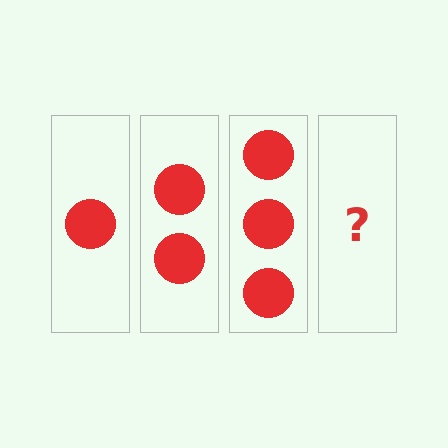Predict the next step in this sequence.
The next step is 4 circles.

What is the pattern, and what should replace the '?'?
The pattern is that each step adds one more circle. The '?' should be 4 circles.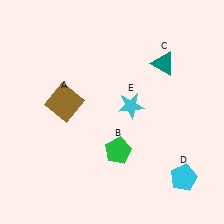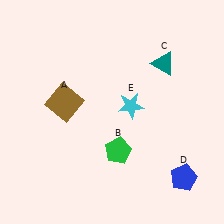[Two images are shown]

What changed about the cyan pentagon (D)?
In Image 1, D is cyan. In Image 2, it changed to blue.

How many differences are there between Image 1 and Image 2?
There is 1 difference between the two images.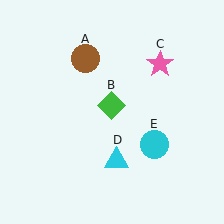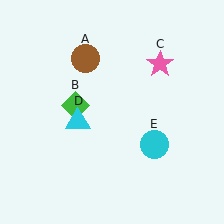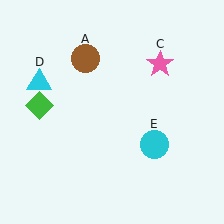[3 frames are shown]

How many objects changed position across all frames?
2 objects changed position: green diamond (object B), cyan triangle (object D).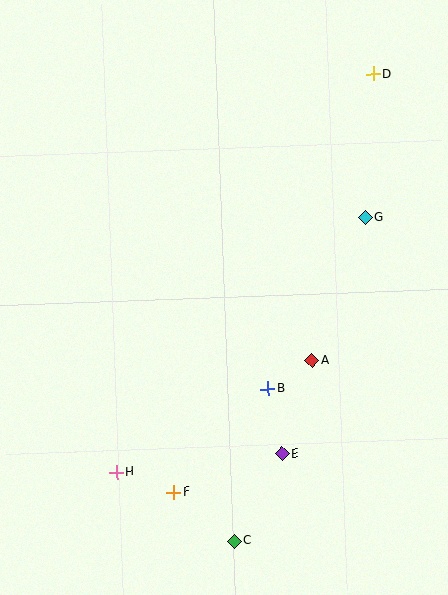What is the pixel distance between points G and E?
The distance between G and E is 251 pixels.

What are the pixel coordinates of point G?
Point G is at (365, 217).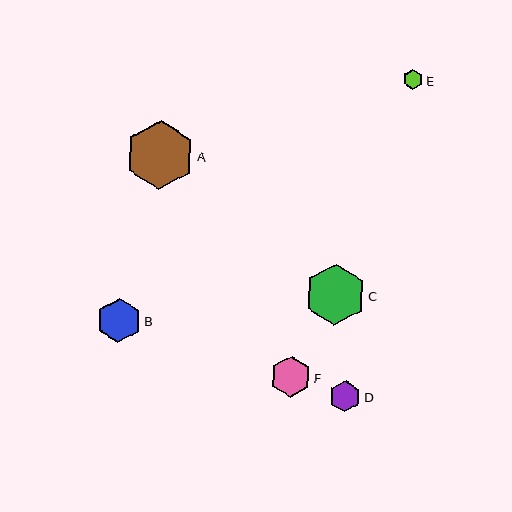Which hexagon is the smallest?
Hexagon E is the smallest with a size of approximately 20 pixels.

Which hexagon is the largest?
Hexagon A is the largest with a size of approximately 69 pixels.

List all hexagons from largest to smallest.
From largest to smallest: A, C, B, F, D, E.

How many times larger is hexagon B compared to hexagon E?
Hexagon B is approximately 2.2 times the size of hexagon E.